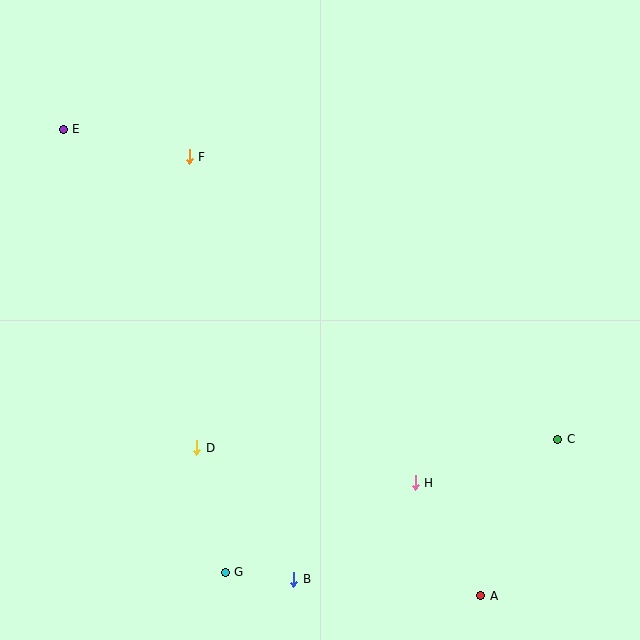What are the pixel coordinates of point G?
Point G is at (225, 572).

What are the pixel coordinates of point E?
Point E is at (63, 129).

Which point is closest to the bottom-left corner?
Point G is closest to the bottom-left corner.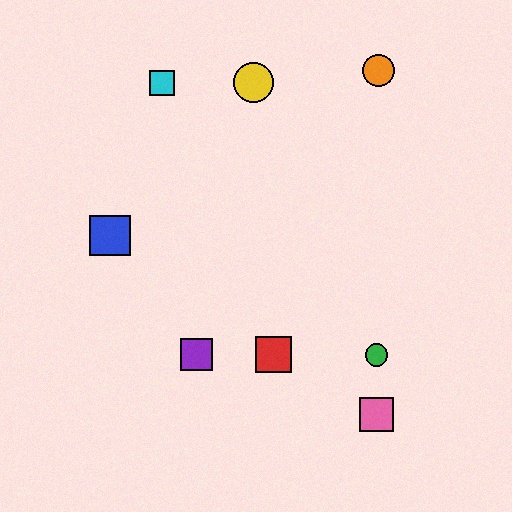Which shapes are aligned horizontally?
The red square, the green circle, the purple square are aligned horizontally.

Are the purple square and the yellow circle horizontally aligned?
No, the purple square is at y≈355 and the yellow circle is at y≈83.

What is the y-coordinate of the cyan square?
The cyan square is at y≈83.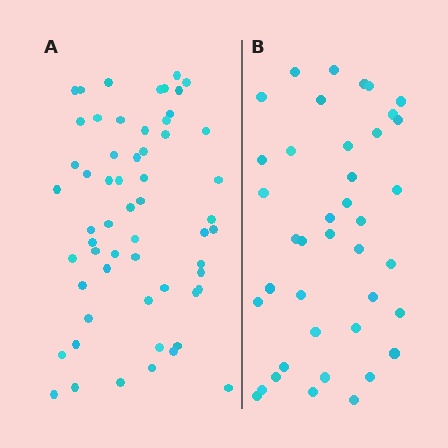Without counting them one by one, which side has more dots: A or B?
Region A (the left region) has more dots.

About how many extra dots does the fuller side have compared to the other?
Region A has approximately 20 more dots than region B.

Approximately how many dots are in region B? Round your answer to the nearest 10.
About 40 dots.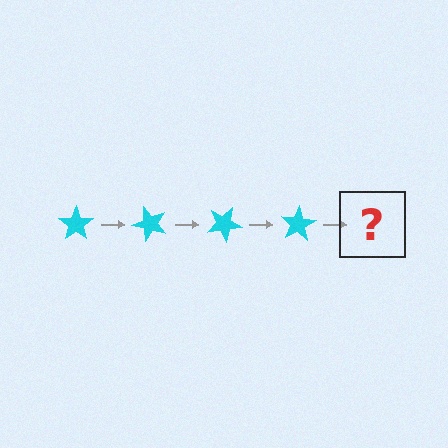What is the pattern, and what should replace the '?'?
The pattern is that the star rotates 50 degrees each step. The '?' should be a cyan star rotated 200 degrees.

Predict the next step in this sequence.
The next step is a cyan star rotated 200 degrees.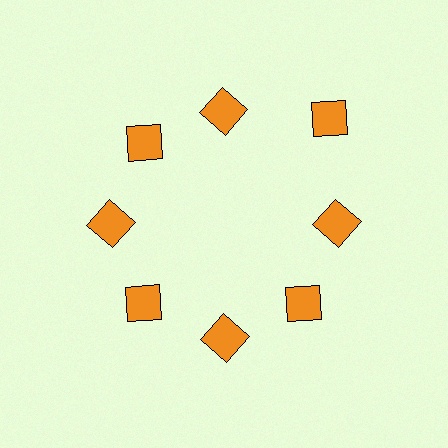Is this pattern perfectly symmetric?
No. The 8 orange squares are arranged in a ring, but one element near the 2 o'clock position is pushed outward from the center, breaking the 8-fold rotational symmetry.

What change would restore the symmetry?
The symmetry would be restored by moving it inward, back onto the ring so that all 8 squares sit at equal angles and equal distance from the center.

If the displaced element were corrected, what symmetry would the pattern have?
It would have 8-fold rotational symmetry — the pattern would map onto itself every 45 degrees.